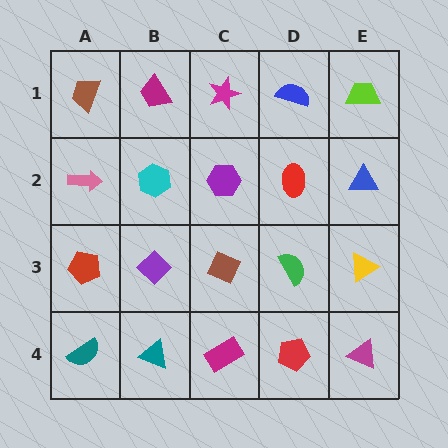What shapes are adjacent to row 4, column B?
A purple diamond (row 3, column B), a teal semicircle (row 4, column A), a magenta rectangle (row 4, column C).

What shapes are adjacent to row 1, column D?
A red ellipse (row 2, column D), a magenta star (row 1, column C), a lime trapezoid (row 1, column E).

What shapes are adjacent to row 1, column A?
A pink arrow (row 2, column A), a magenta trapezoid (row 1, column B).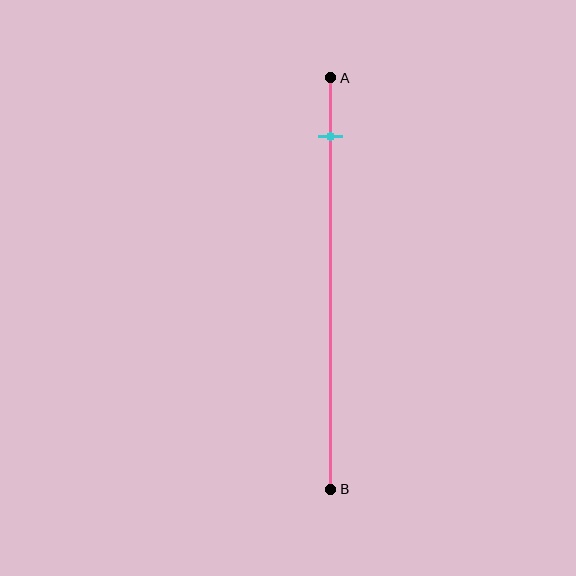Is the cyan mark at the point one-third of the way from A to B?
No, the mark is at about 15% from A, not at the 33% one-third point.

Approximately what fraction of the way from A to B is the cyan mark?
The cyan mark is approximately 15% of the way from A to B.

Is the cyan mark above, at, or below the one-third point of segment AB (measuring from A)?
The cyan mark is above the one-third point of segment AB.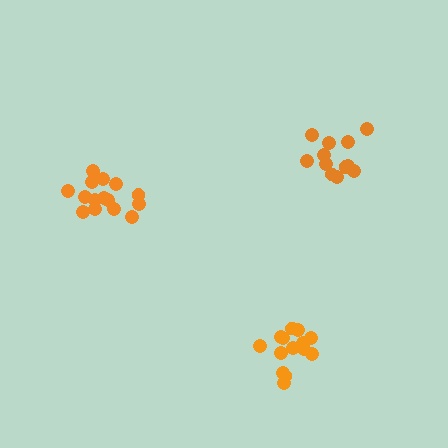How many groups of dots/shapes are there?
There are 3 groups.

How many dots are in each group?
Group 1: 14 dots, Group 2: 12 dots, Group 3: 15 dots (41 total).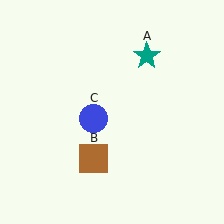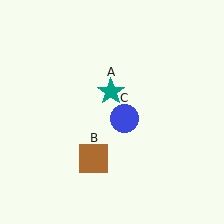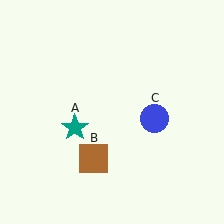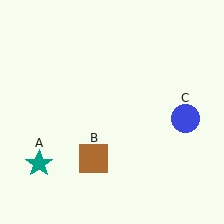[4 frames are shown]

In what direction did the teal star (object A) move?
The teal star (object A) moved down and to the left.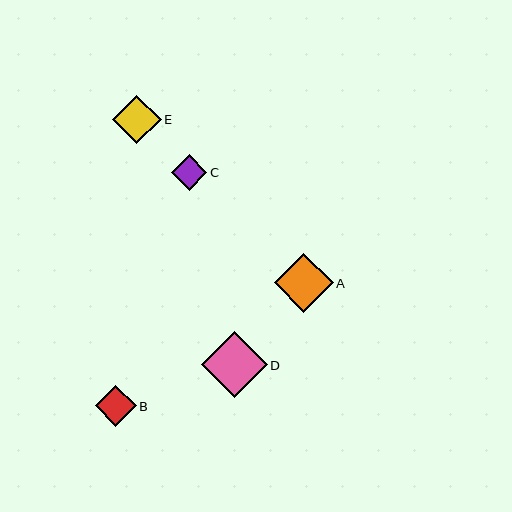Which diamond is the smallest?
Diamond C is the smallest with a size of approximately 36 pixels.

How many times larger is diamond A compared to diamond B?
Diamond A is approximately 1.4 times the size of diamond B.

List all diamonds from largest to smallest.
From largest to smallest: D, A, E, B, C.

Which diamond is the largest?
Diamond D is the largest with a size of approximately 66 pixels.